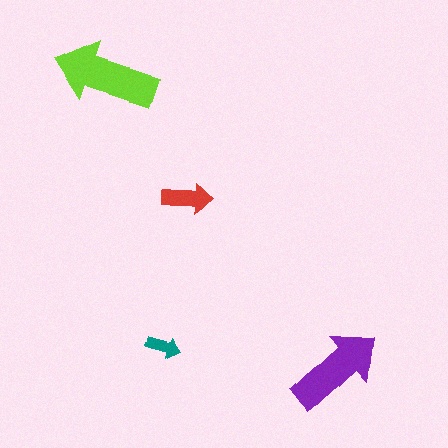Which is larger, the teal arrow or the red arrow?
The red one.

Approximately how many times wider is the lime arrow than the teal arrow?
About 3 times wider.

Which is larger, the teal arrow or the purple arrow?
The purple one.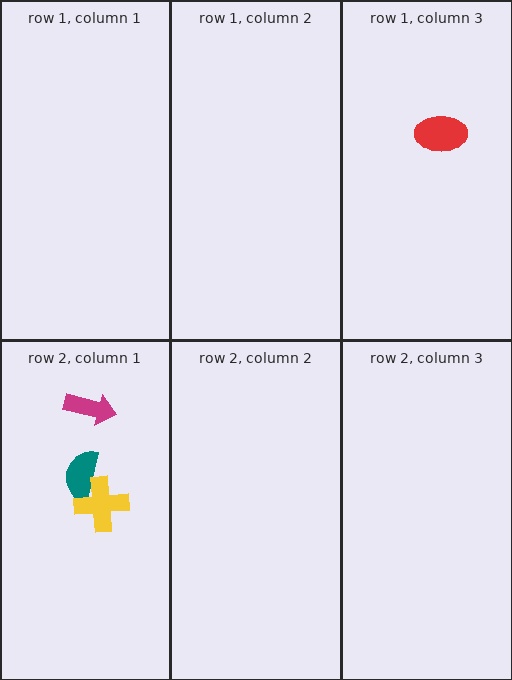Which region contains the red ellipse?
The row 1, column 3 region.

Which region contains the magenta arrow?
The row 2, column 1 region.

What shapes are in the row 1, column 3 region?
The red ellipse.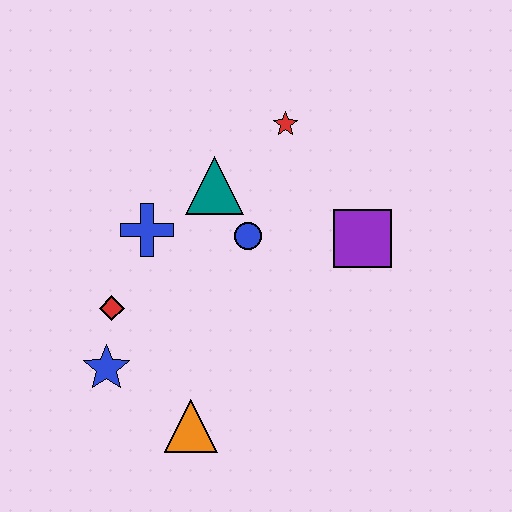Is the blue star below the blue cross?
Yes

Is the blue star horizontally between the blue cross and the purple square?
No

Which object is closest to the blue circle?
The teal triangle is closest to the blue circle.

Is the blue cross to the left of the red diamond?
No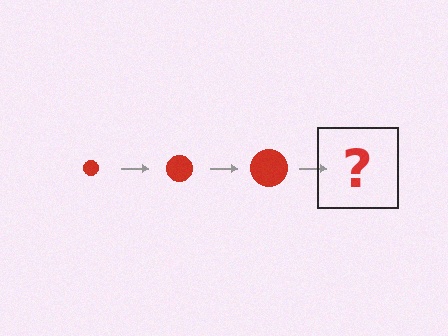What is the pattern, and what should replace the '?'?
The pattern is that the circle gets progressively larger each step. The '?' should be a red circle, larger than the previous one.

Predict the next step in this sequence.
The next step is a red circle, larger than the previous one.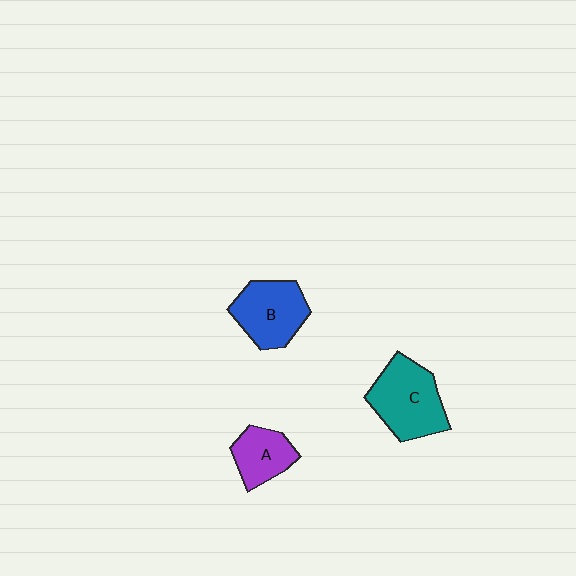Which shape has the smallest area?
Shape A (purple).